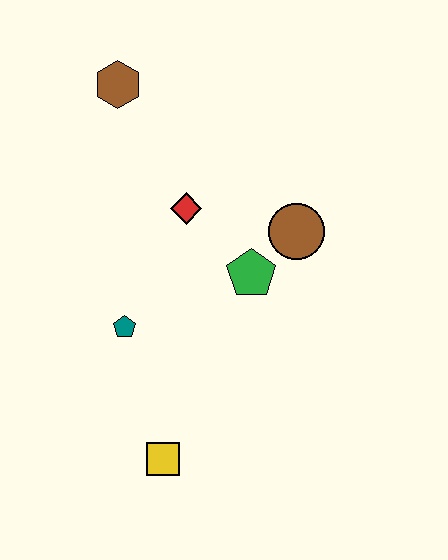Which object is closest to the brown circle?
The green pentagon is closest to the brown circle.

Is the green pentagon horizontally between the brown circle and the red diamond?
Yes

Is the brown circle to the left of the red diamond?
No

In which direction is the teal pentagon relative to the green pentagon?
The teal pentagon is to the left of the green pentagon.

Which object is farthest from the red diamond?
The yellow square is farthest from the red diamond.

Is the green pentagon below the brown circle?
Yes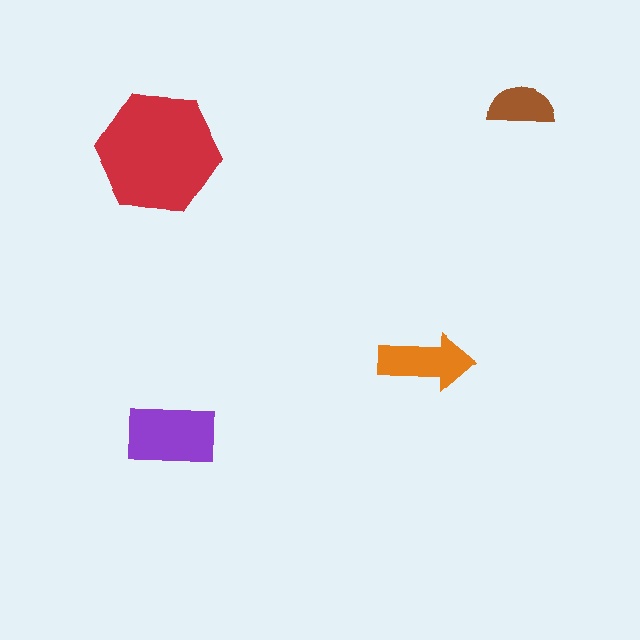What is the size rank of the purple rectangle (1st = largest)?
2nd.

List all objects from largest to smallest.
The red hexagon, the purple rectangle, the orange arrow, the brown semicircle.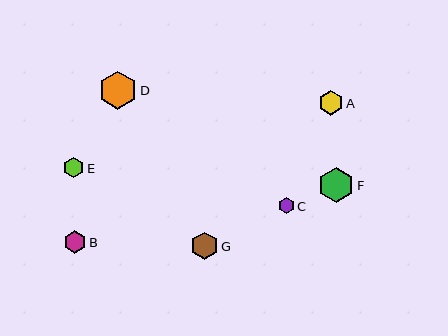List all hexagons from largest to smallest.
From largest to smallest: D, F, G, A, B, E, C.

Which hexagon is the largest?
Hexagon D is the largest with a size of approximately 38 pixels.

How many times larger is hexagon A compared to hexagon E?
Hexagon A is approximately 1.2 times the size of hexagon E.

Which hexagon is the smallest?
Hexagon C is the smallest with a size of approximately 15 pixels.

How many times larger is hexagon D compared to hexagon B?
Hexagon D is approximately 1.7 times the size of hexagon B.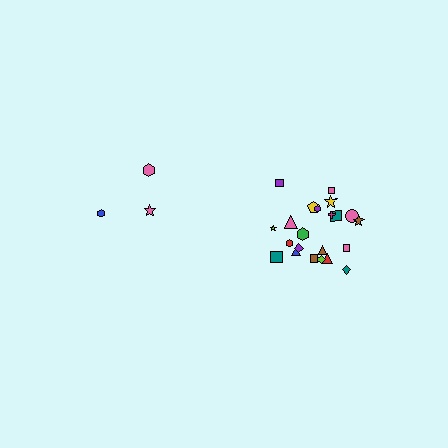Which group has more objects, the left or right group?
The right group.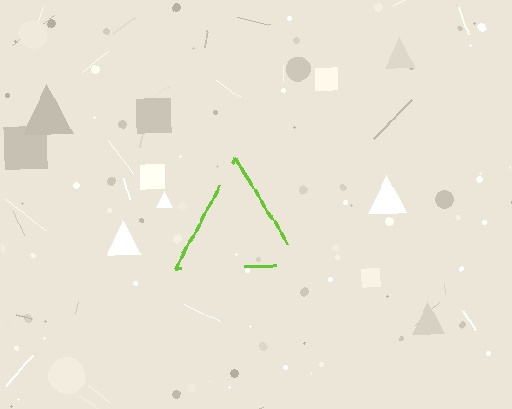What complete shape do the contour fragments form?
The contour fragments form a triangle.